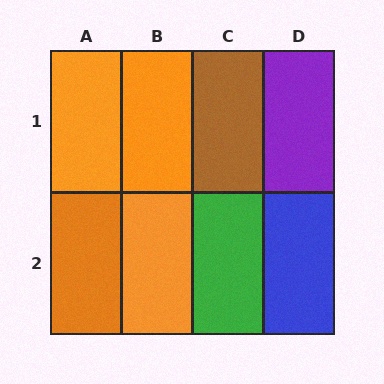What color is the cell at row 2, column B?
Orange.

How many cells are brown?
1 cell is brown.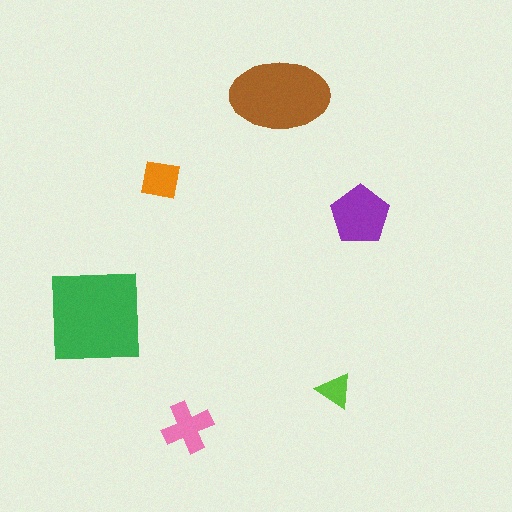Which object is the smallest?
The lime triangle.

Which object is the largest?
The green square.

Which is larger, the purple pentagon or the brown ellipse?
The brown ellipse.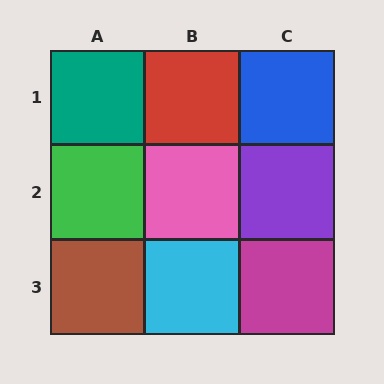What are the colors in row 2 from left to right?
Green, pink, purple.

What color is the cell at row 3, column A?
Brown.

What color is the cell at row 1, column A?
Teal.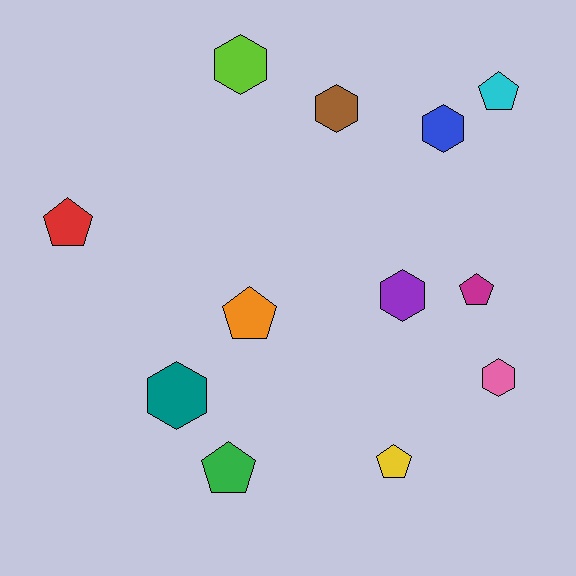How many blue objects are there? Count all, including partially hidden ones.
There is 1 blue object.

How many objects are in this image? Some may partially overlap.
There are 12 objects.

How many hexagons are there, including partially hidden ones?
There are 6 hexagons.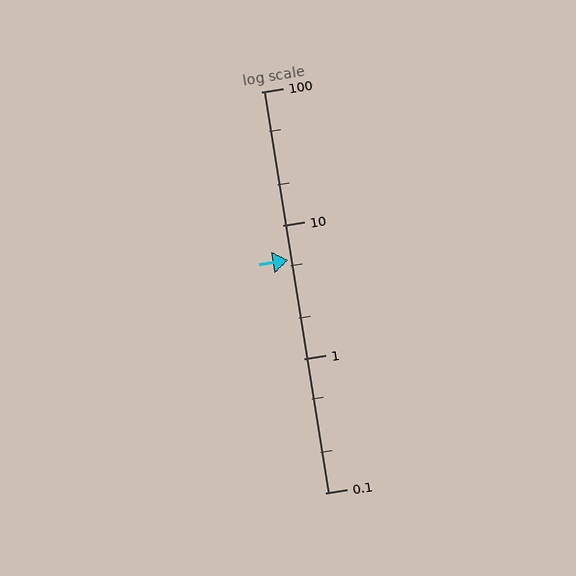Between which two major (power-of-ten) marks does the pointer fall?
The pointer is between 1 and 10.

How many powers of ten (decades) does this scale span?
The scale spans 3 decades, from 0.1 to 100.